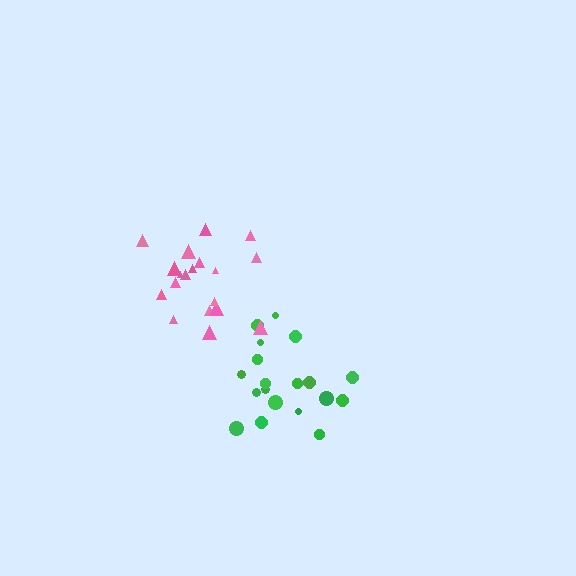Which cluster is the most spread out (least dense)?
Green.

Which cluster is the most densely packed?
Pink.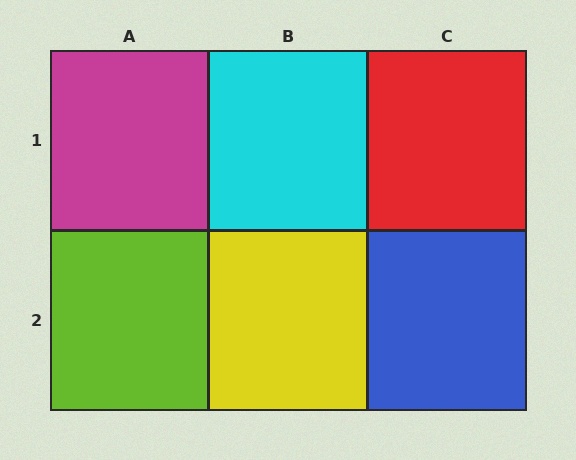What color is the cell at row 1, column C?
Red.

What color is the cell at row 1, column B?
Cyan.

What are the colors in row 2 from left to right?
Lime, yellow, blue.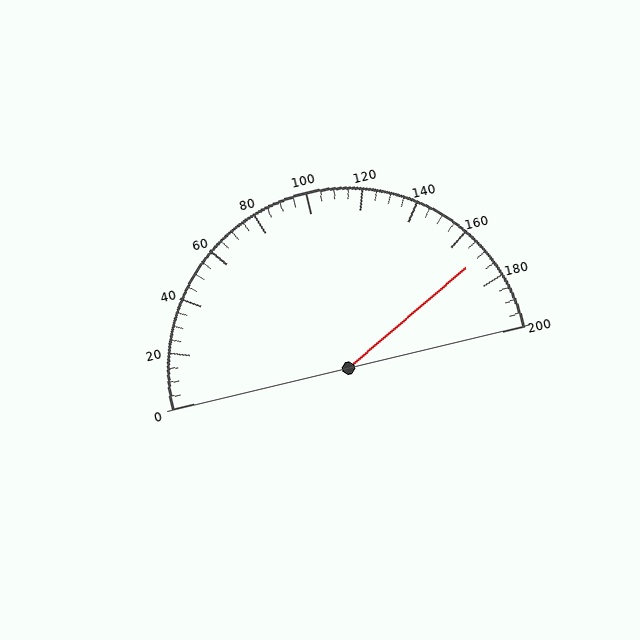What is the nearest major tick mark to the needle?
The nearest major tick mark is 160.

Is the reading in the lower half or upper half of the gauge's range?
The reading is in the upper half of the range (0 to 200).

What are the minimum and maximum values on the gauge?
The gauge ranges from 0 to 200.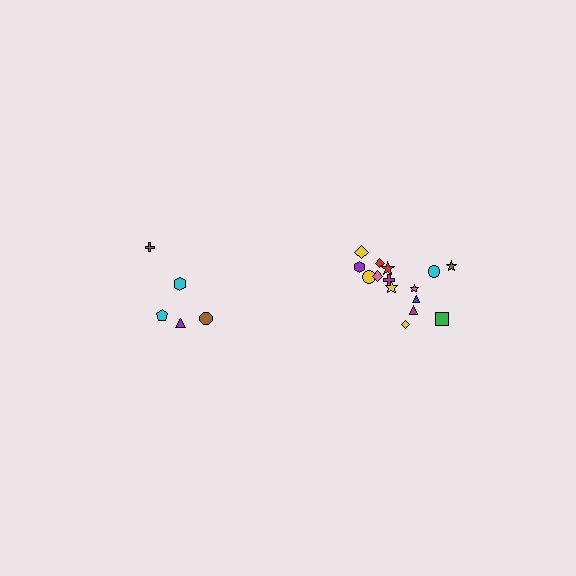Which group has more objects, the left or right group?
The right group.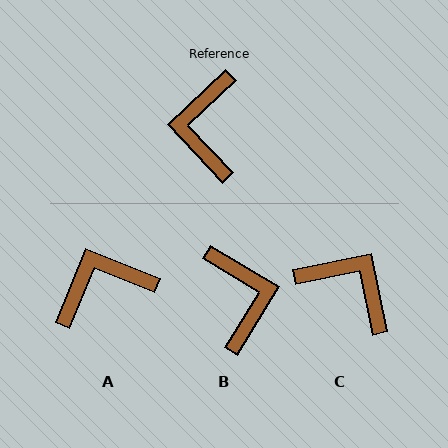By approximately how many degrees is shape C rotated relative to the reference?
Approximately 122 degrees clockwise.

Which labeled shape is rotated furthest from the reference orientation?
B, about 164 degrees away.